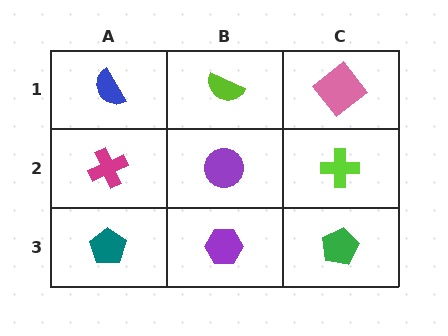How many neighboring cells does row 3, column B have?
3.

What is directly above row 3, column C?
A lime cross.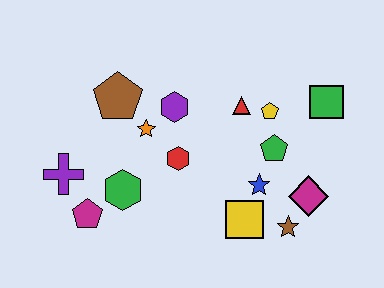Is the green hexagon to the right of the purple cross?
Yes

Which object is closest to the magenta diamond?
The brown star is closest to the magenta diamond.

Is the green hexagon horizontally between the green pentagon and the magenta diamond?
No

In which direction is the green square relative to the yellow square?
The green square is above the yellow square.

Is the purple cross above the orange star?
No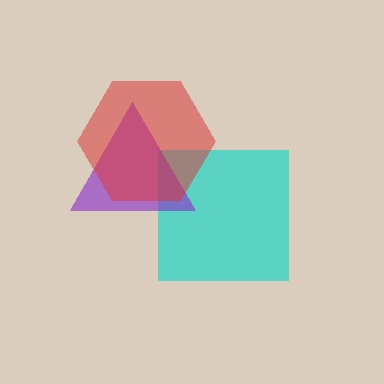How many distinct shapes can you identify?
There are 3 distinct shapes: a cyan square, a purple triangle, a red hexagon.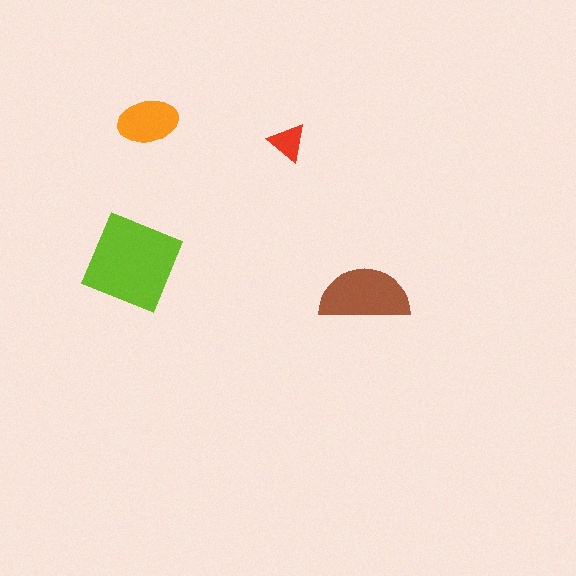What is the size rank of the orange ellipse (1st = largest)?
3rd.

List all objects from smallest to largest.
The red triangle, the orange ellipse, the brown semicircle, the lime diamond.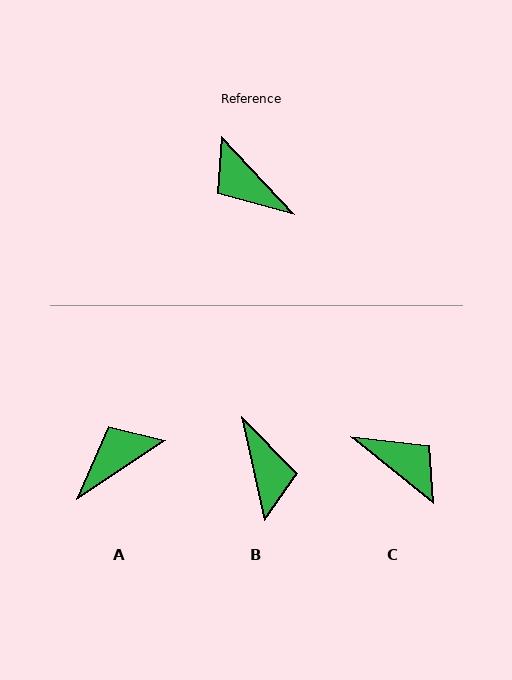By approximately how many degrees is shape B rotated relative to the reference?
Approximately 149 degrees counter-clockwise.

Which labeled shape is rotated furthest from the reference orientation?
C, about 171 degrees away.